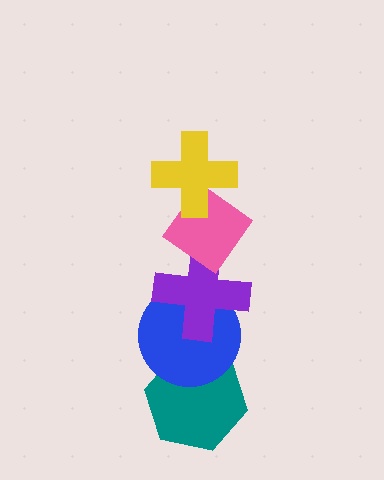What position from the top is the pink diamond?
The pink diamond is 2nd from the top.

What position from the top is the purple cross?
The purple cross is 3rd from the top.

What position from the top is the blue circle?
The blue circle is 4th from the top.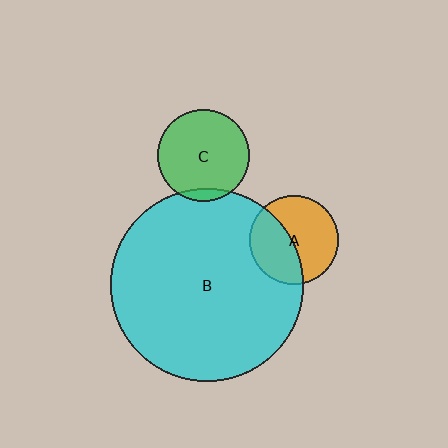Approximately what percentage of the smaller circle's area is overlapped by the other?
Approximately 5%.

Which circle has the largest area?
Circle B (cyan).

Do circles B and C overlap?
Yes.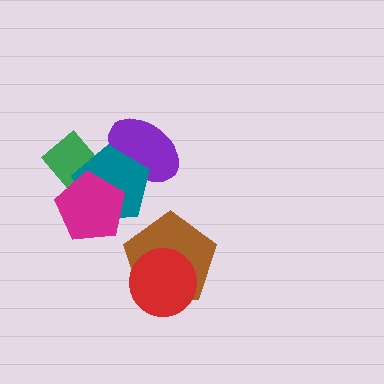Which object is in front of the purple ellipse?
The teal pentagon is in front of the purple ellipse.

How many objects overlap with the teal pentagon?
3 objects overlap with the teal pentagon.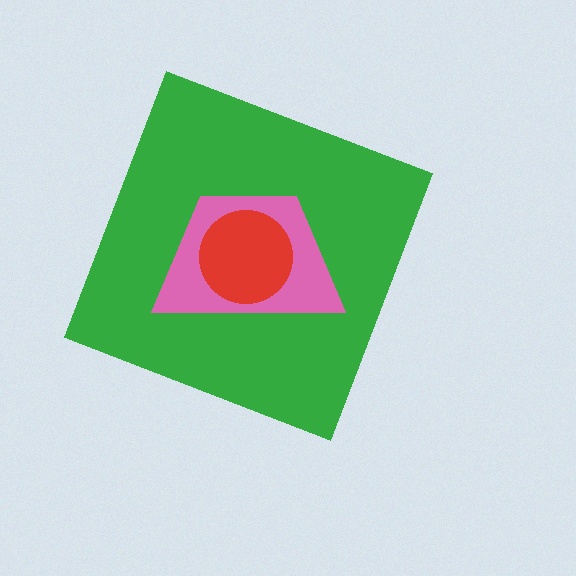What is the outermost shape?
The green diamond.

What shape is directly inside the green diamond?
The pink trapezoid.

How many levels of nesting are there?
3.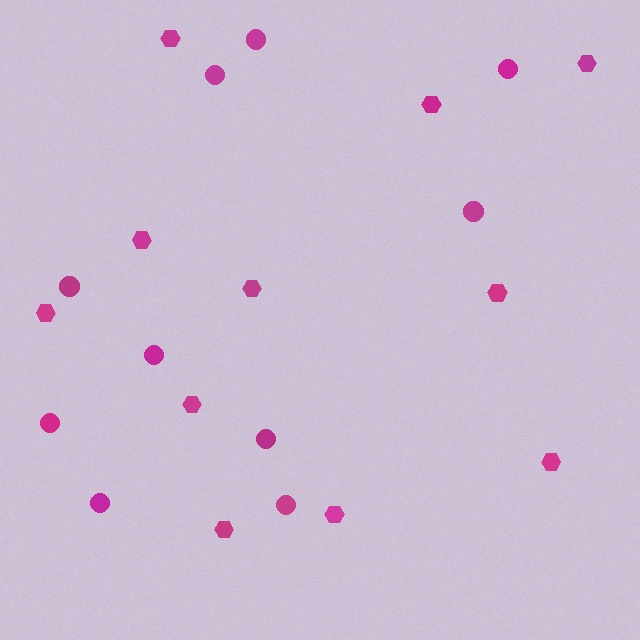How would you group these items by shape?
There are 2 groups: one group of circles (10) and one group of hexagons (11).